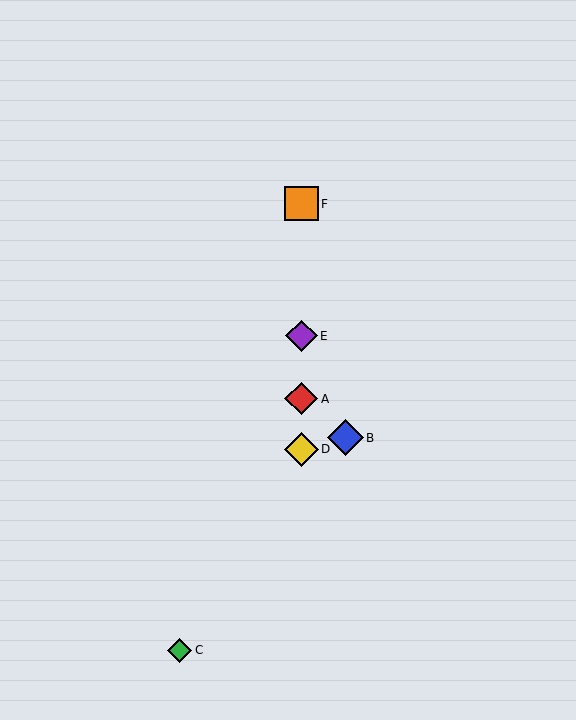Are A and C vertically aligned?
No, A is at x≈301 and C is at x≈180.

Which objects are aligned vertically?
Objects A, D, E, F are aligned vertically.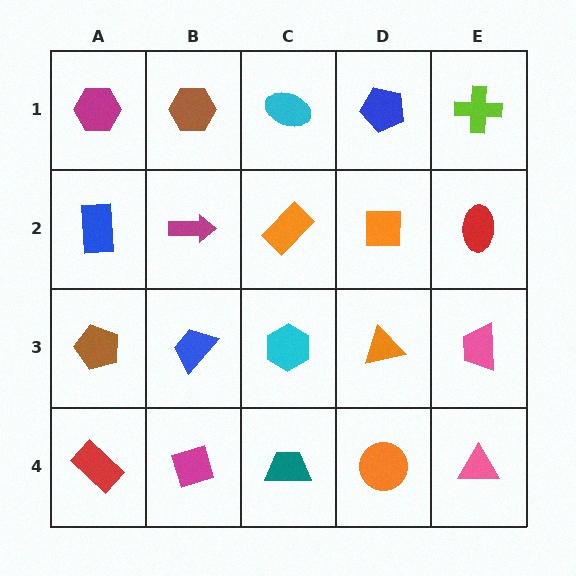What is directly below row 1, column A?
A blue rectangle.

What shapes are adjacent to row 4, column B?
A blue trapezoid (row 3, column B), a red rectangle (row 4, column A), a teal trapezoid (row 4, column C).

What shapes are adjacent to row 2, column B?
A brown hexagon (row 1, column B), a blue trapezoid (row 3, column B), a blue rectangle (row 2, column A), an orange rectangle (row 2, column C).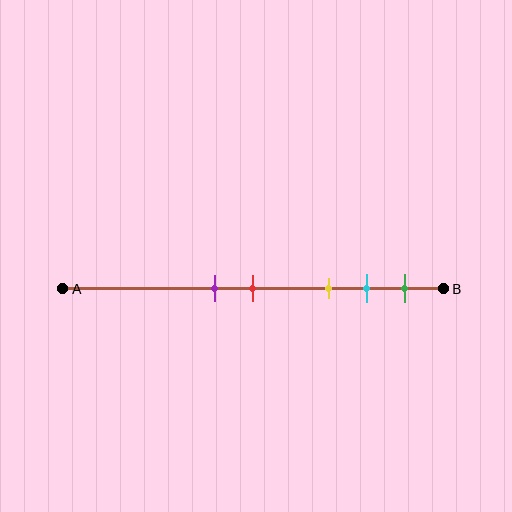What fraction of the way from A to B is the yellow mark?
The yellow mark is approximately 70% (0.7) of the way from A to B.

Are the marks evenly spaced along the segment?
No, the marks are not evenly spaced.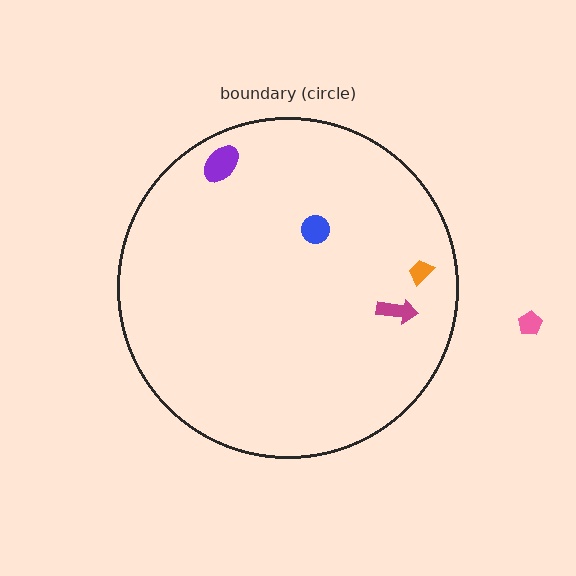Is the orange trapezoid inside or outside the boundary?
Inside.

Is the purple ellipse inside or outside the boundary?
Inside.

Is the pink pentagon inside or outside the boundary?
Outside.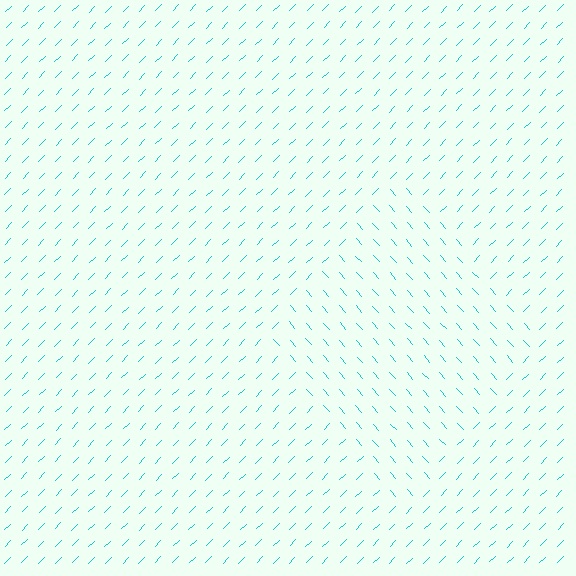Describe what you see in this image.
The image is filled with small cyan line segments. A diamond region in the image has lines oriented differently from the surrounding lines, creating a visible texture boundary.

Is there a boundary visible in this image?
Yes, there is a texture boundary formed by a change in line orientation.